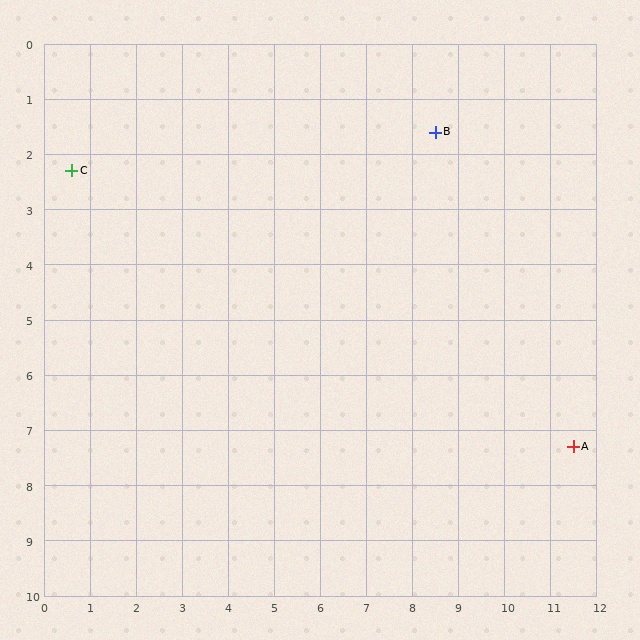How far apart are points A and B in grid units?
Points A and B are about 6.4 grid units apart.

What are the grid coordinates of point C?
Point C is at approximately (0.6, 2.3).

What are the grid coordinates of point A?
Point A is at approximately (11.5, 7.3).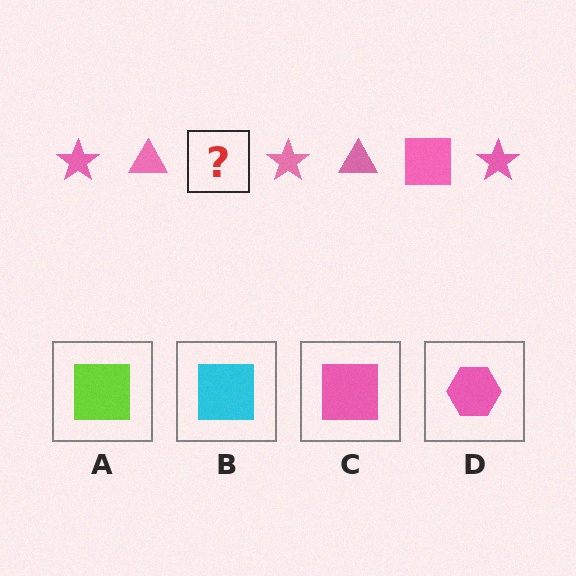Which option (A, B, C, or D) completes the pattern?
C.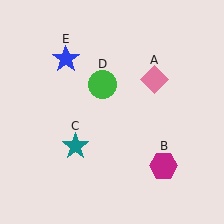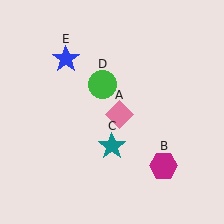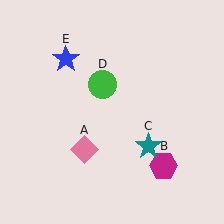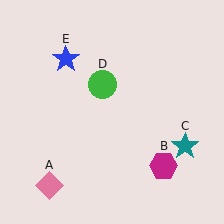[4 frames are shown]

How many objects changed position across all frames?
2 objects changed position: pink diamond (object A), teal star (object C).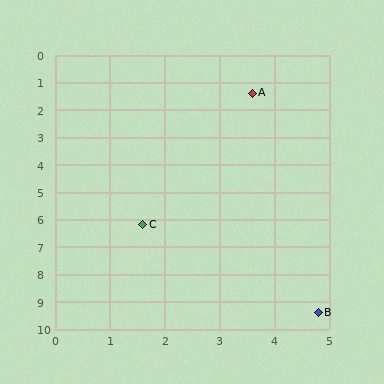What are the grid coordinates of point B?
Point B is at approximately (4.8, 9.4).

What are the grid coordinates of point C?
Point C is at approximately (1.6, 6.2).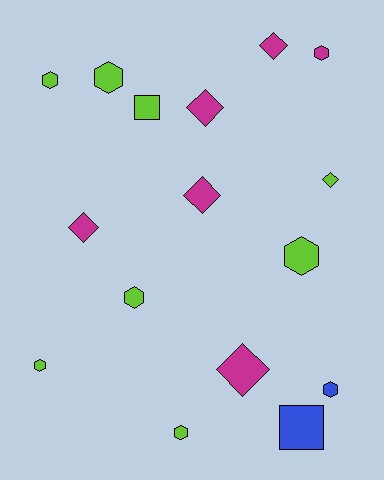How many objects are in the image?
There are 16 objects.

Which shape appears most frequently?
Hexagon, with 8 objects.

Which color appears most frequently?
Lime, with 8 objects.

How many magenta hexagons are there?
There is 1 magenta hexagon.